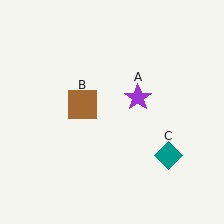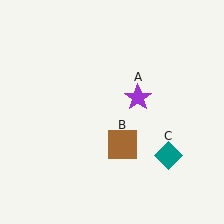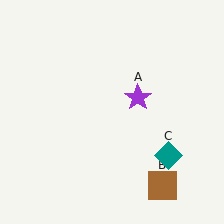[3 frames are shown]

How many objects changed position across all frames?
1 object changed position: brown square (object B).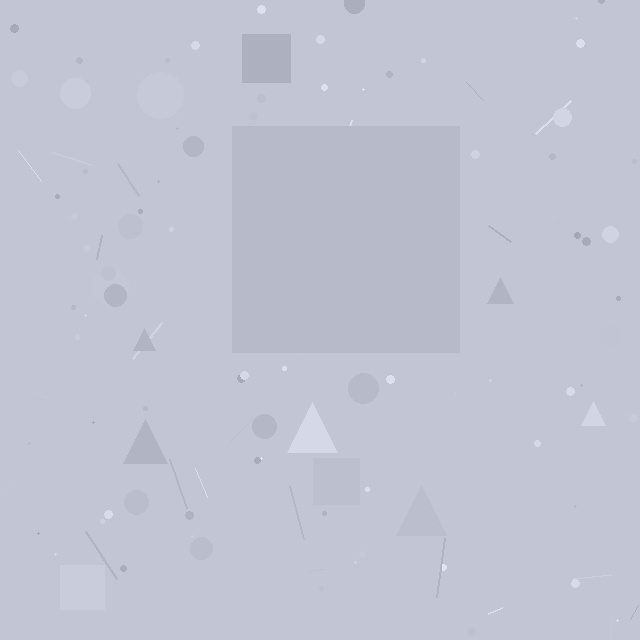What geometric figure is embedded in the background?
A square is embedded in the background.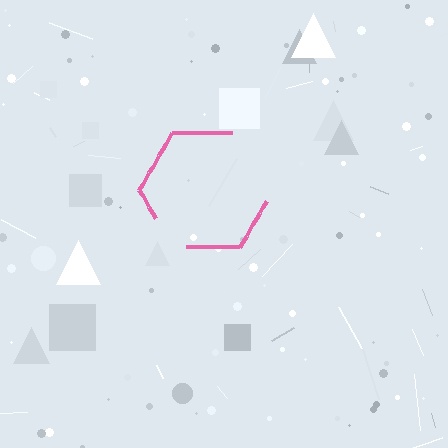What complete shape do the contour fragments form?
The contour fragments form a hexagon.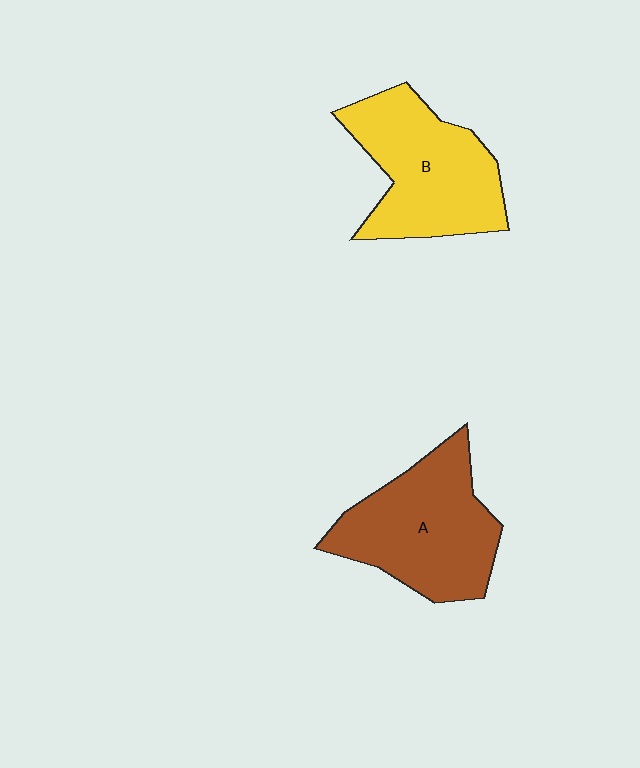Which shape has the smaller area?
Shape B (yellow).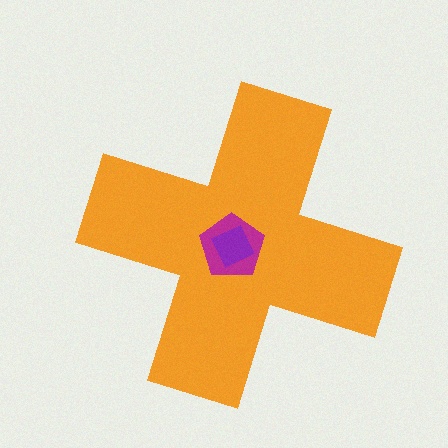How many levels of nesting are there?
3.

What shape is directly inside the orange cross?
The magenta pentagon.